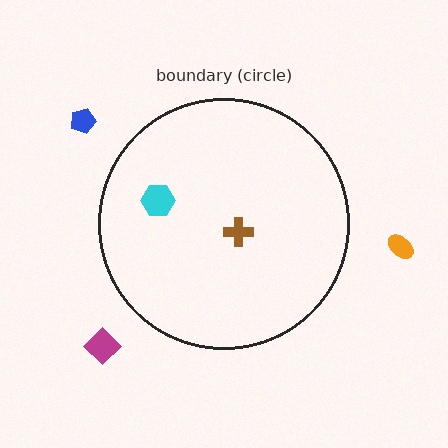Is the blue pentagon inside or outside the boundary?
Outside.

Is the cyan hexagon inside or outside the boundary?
Inside.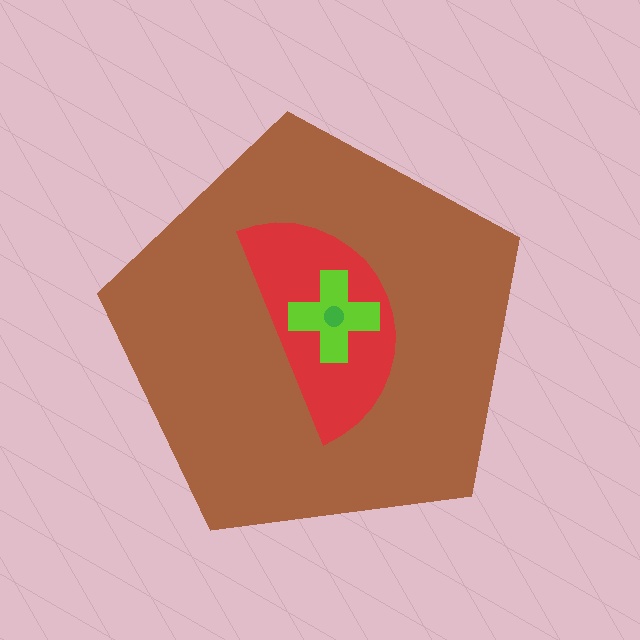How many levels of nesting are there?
4.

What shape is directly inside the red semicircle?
The lime cross.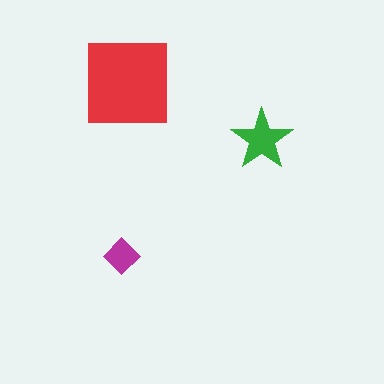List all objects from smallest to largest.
The magenta diamond, the green star, the red square.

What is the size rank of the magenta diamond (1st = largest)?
3rd.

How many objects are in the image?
There are 3 objects in the image.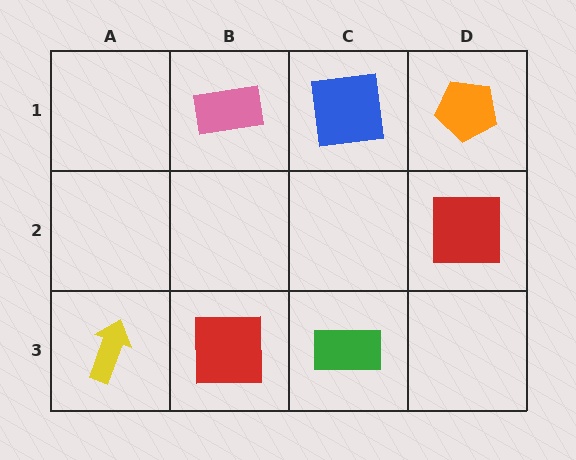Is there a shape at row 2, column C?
No, that cell is empty.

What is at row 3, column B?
A red square.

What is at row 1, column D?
An orange pentagon.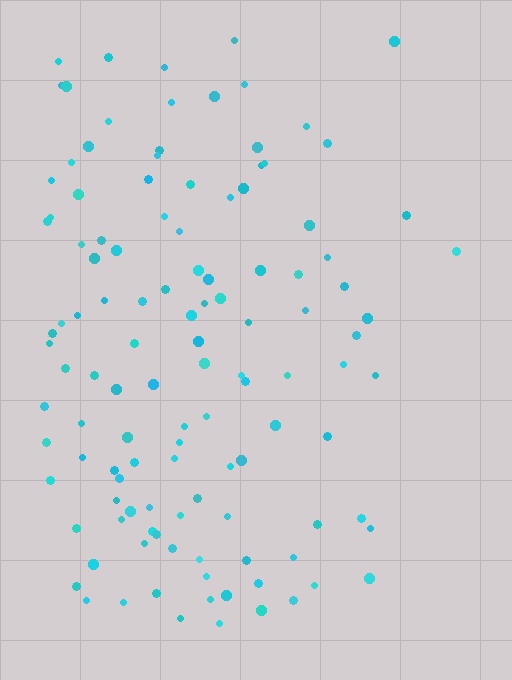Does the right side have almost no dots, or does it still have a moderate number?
Still a moderate number, just noticeably fewer than the left.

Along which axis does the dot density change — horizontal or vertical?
Horizontal.